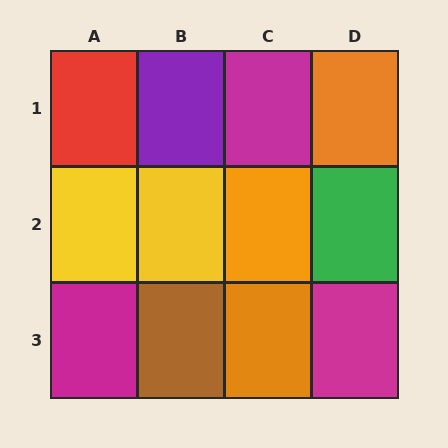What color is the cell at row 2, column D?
Green.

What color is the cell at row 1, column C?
Magenta.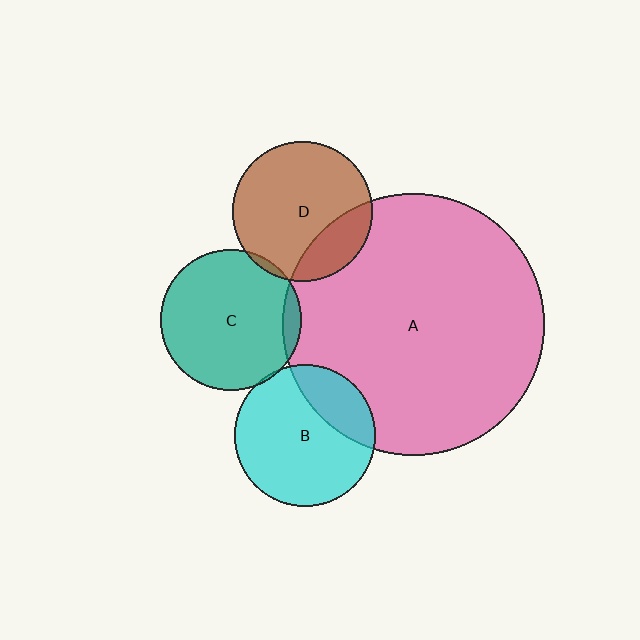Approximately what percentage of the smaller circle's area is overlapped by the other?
Approximately 5%.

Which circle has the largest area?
Circle A (pink).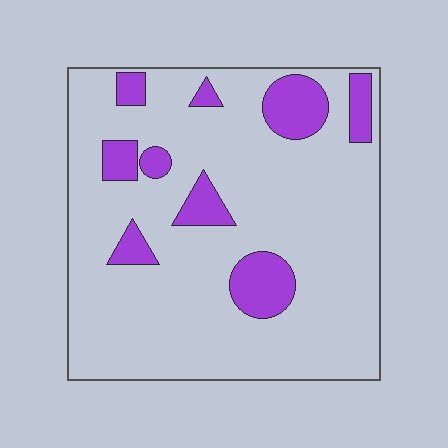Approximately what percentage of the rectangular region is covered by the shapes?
Approximately 15%.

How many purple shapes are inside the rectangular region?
9.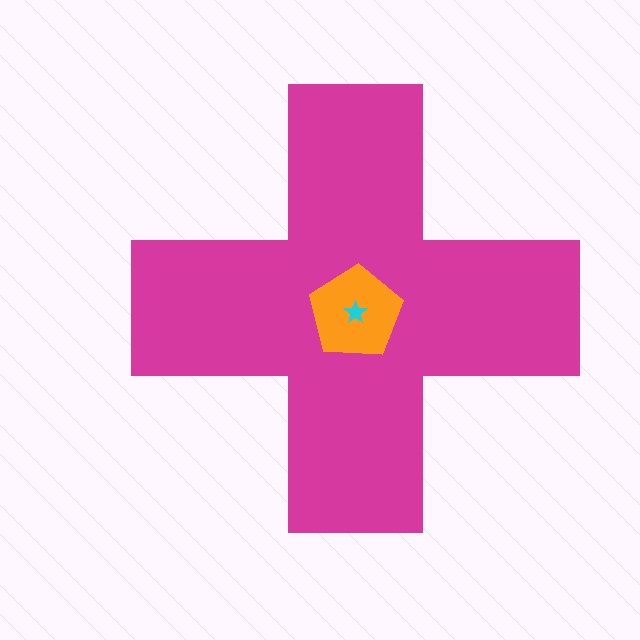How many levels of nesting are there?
3.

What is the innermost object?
The cyan star.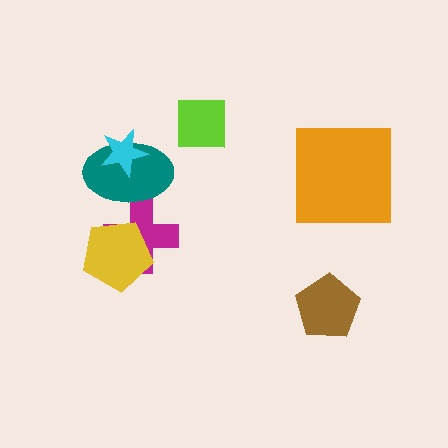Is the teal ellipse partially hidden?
Yes, it is partially covered by another shape.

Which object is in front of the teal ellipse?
The cyan star is in front of the teal ellipse.